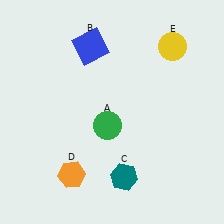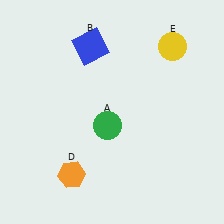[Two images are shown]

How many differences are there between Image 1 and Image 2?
There is 1 difference between the two images.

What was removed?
The teal hexagon (C) was removed in Image 2.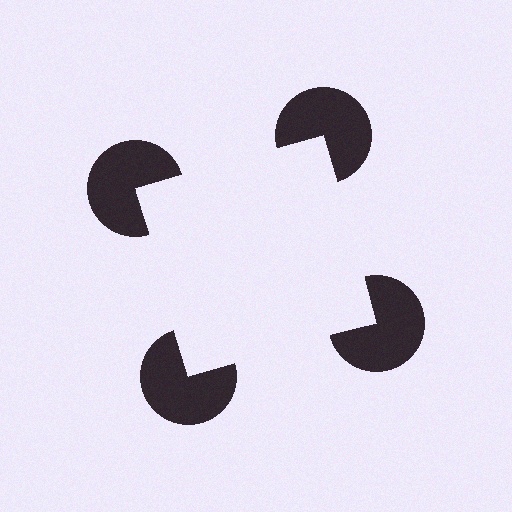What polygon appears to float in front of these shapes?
An illusory square — its edges are inferred from the aligned wedge cuts in the pac-man discs, not physically drawn.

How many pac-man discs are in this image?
There are 4 — one at each vertex of the illusory square.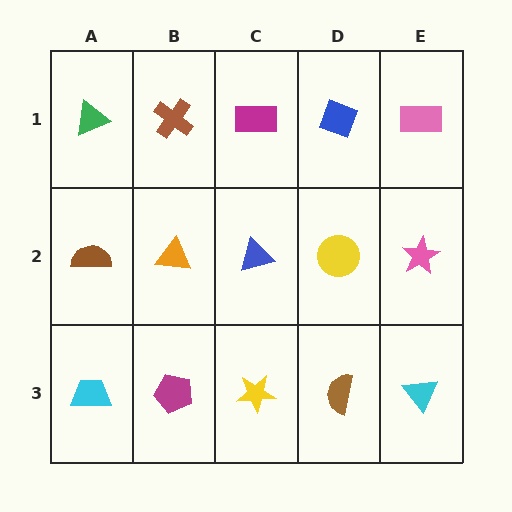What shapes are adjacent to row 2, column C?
A magenta rectangle (row 1, column C), a yellow star (row 3, column C), an orange triangle (row 2, column B), a yellow circle (row 2, column D).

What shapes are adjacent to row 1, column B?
An orange triangle (row 2, column B), a green triangle (row 1, column A), a magenta rectangle (row 1, column C).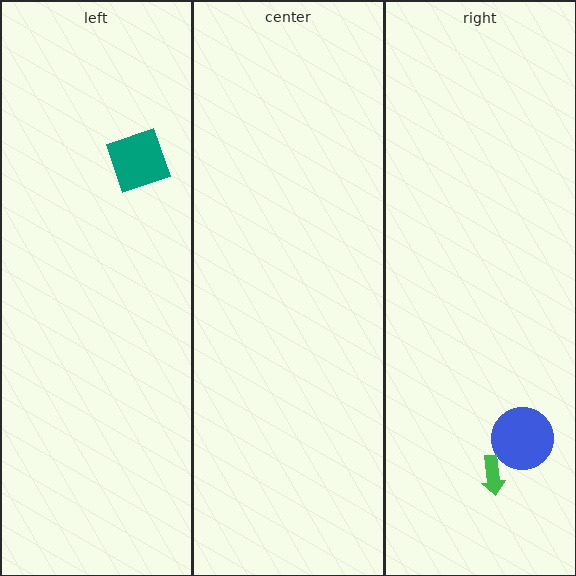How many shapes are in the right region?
2.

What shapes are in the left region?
The teal square.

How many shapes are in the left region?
1.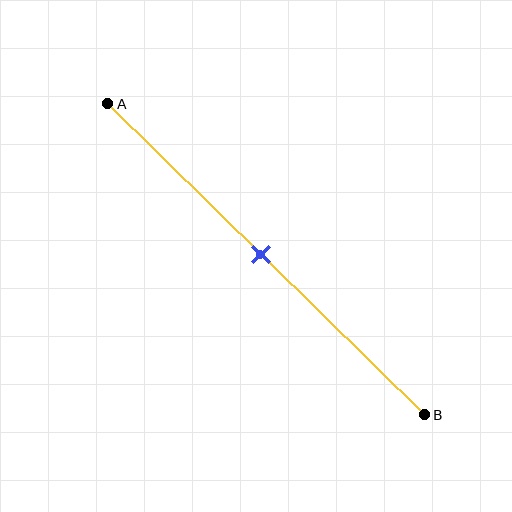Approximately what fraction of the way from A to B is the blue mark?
The blue mark is approximately 50% of the way from A to B.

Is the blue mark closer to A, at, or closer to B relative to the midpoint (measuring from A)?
The blue mark is approximately at the midpoint of segment AB.